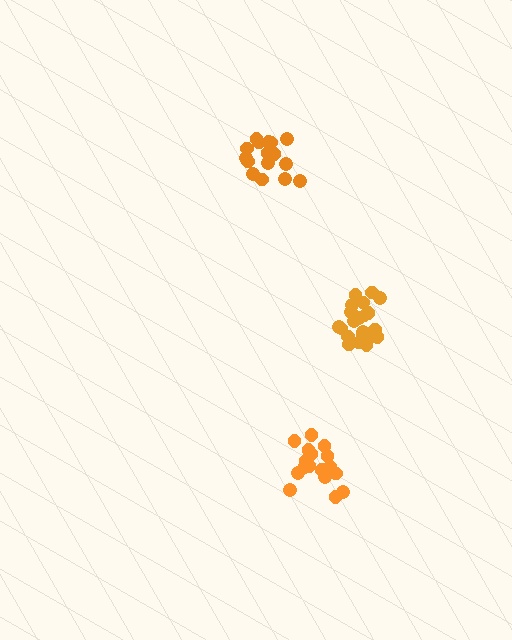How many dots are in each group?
Group 1: 21 dots, Group 2: 16 dots, Group 3: 17 dots (54 total).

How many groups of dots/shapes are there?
There are 3 groups.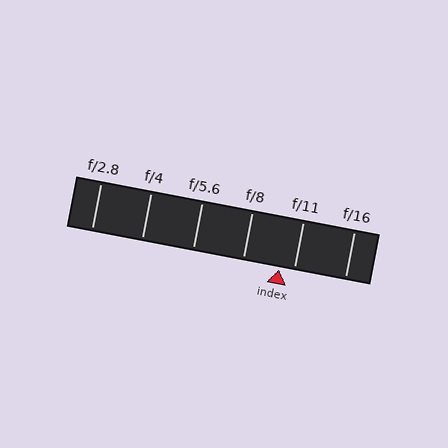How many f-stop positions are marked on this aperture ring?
There are 6 f-stop positions marked.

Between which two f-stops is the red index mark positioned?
The index mark is between f/8 and f/11.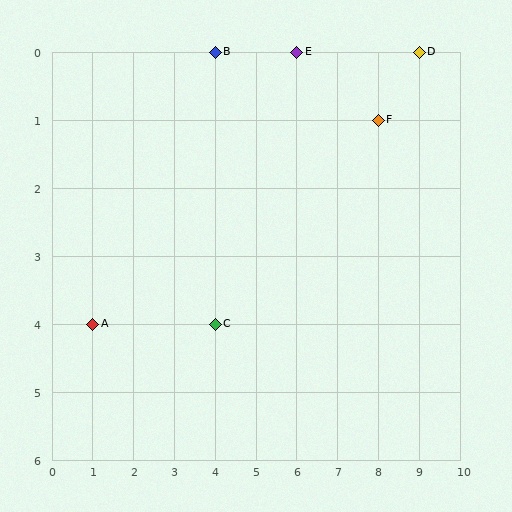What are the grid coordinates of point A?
Point A is at grid coordinates (1, 4).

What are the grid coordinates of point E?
Point E is at grid coordinates (6, 0).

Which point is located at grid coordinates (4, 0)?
Point B is at (4, 0).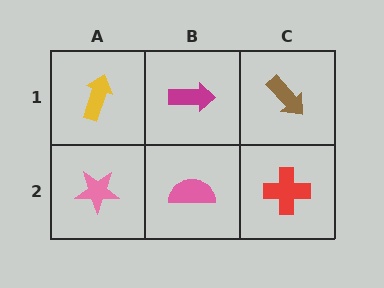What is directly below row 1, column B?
A pink semicircle.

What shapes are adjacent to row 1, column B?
A pink semicircle (row 2, column B), a yellow arrow (row 1, column A), a brown arrow (row 1, column C).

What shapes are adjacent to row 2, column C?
A brown arrow (row 1, column C), a pink semicircle (row 2, column B).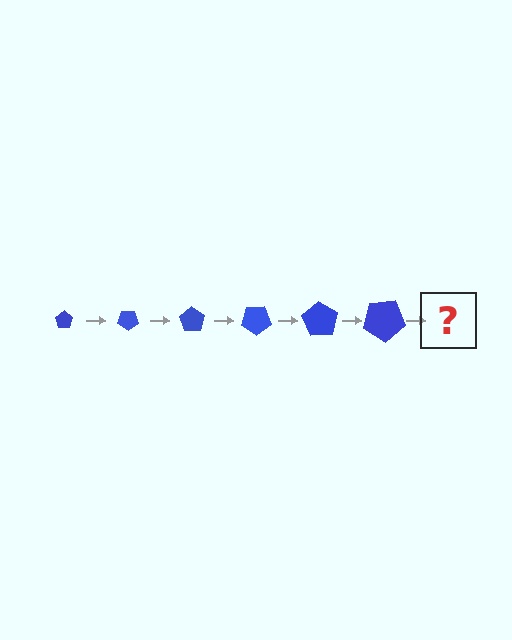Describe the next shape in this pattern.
It should be a pentagon, larger than the previous one and rotated 210 degrees from the start.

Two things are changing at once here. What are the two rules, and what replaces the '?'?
The two rules are that the pentagon grows larger each step and it rotates 35 degrees each step. The '?' should be a pentagon, larger than the previous one and rotated 210 degrees from the start.